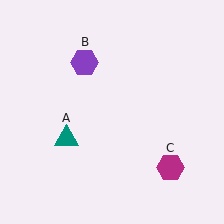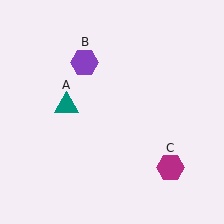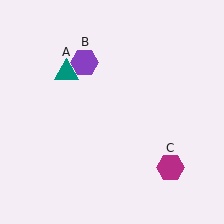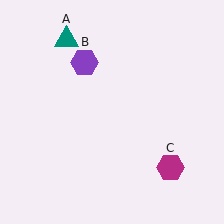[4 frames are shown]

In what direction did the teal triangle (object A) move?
The teal triangle (object A) moved up.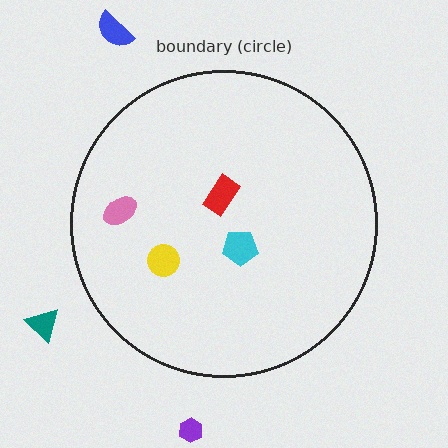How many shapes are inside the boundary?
4 inside, 3 outside.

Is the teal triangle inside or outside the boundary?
Outside.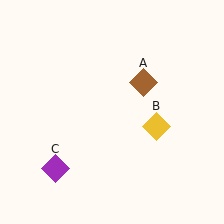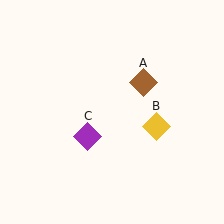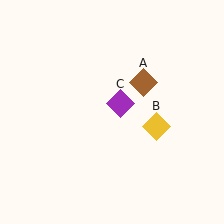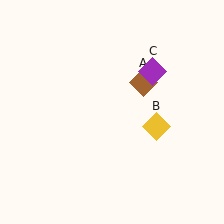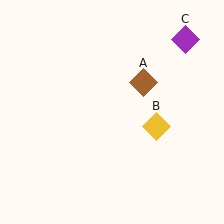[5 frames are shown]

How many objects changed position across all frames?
1 object changed position: purple diamond (object C).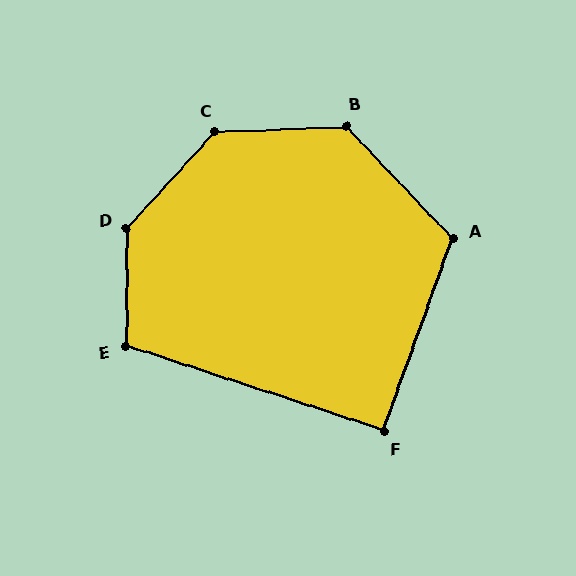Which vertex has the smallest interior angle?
F, at approximately 92 degrees.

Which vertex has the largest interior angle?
D, at approximately 138 degrees.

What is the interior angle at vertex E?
Approximately 108 degrees (obtuse).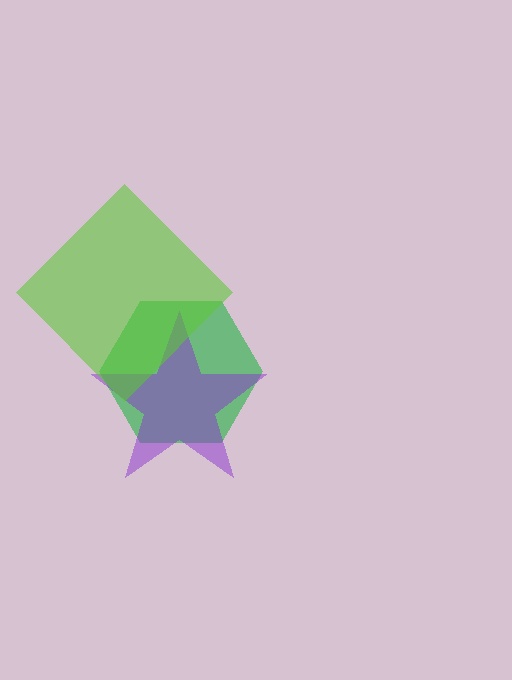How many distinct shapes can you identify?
There are 3 distinct shapes: a green hexagon, a purple star, a lime diamond.